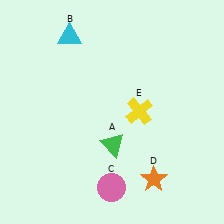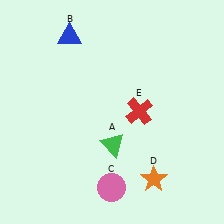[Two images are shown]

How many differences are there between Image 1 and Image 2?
There are 2 differences between the two images.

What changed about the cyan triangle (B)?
In Image 1, B is cyan. In Image 2, it changed to blue.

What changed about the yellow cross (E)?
In Image 1, E is yellow. In Image 2, it changed to red.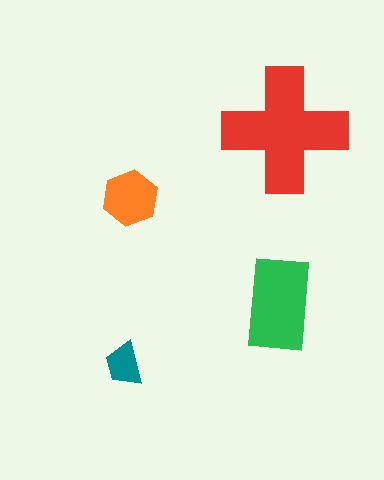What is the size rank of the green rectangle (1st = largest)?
2nd.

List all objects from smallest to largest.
The teal trapezoid, the orange hexagon, the green rectangle, the red cross.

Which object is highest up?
The red cross is topmost.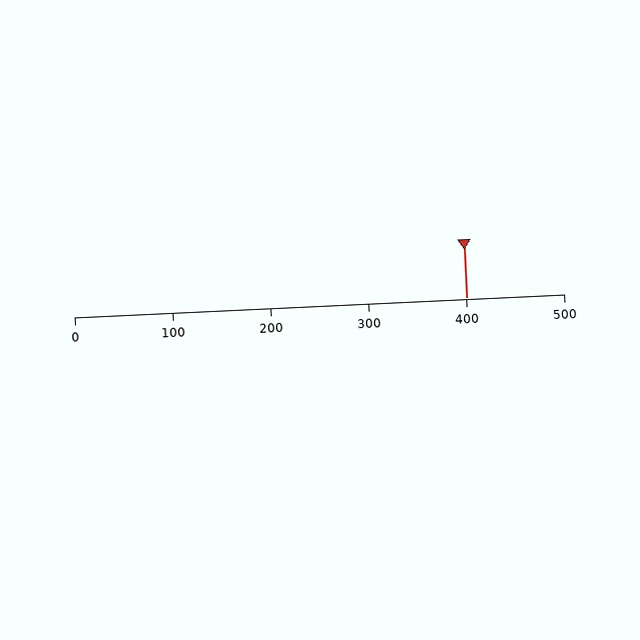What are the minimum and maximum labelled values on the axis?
The axis runs from 0 to 500.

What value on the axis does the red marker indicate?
The marker indicates approximately 400.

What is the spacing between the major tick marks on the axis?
The major ticks are spaced 100 apart.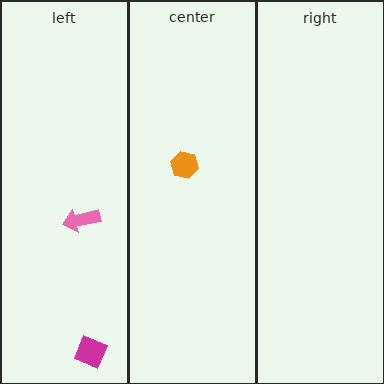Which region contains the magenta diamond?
The left region.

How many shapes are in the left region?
2.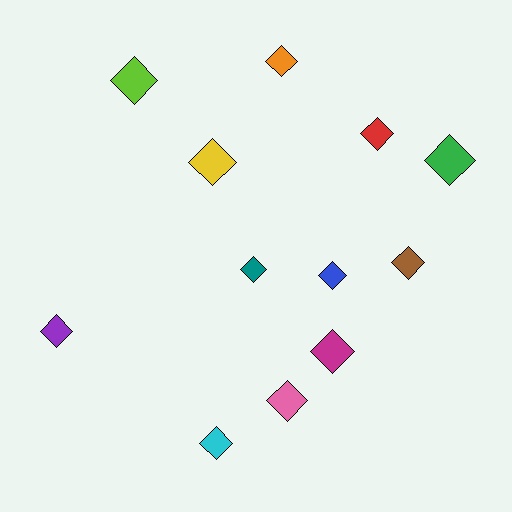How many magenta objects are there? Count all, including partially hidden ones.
There is 1 magenta object.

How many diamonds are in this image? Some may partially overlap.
There are 12 diamonds.